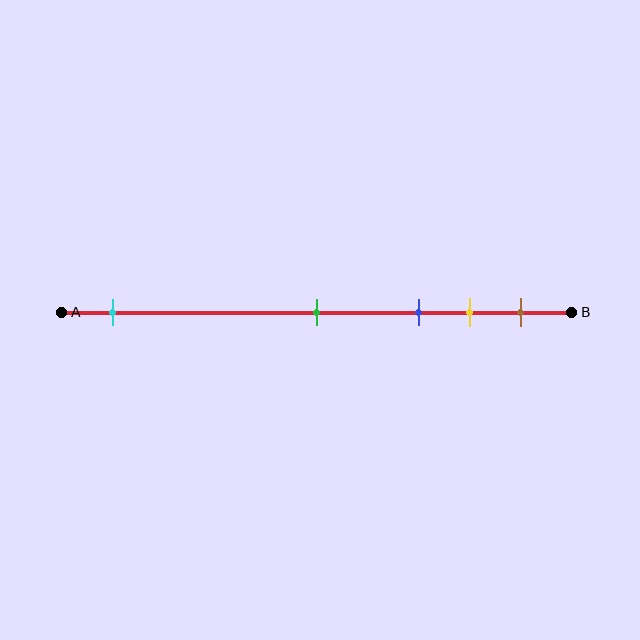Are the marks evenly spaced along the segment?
No, the marks are not evenly spaced.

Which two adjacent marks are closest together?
The yellow and brown marks are the closest adjacent pair.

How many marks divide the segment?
There are 5 marks dividing the segment.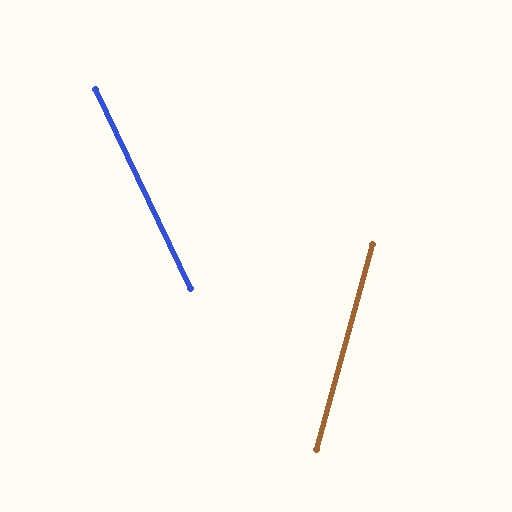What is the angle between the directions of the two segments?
Approximately 41 degrees.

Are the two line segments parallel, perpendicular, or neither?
Neither parallel nor perpendicular — they differ by about 41°.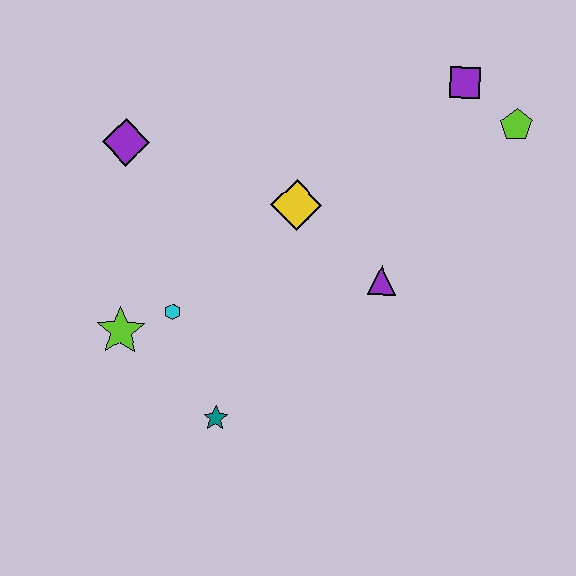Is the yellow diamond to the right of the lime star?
Yes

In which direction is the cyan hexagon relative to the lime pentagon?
The cyan hexagon is to the left of the lime pentagon.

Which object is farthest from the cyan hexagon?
The lime pentagon is farthest from the cyan hexagon.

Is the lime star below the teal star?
No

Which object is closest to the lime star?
The cyan hexagon is closest to the lime star.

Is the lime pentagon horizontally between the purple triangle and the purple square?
No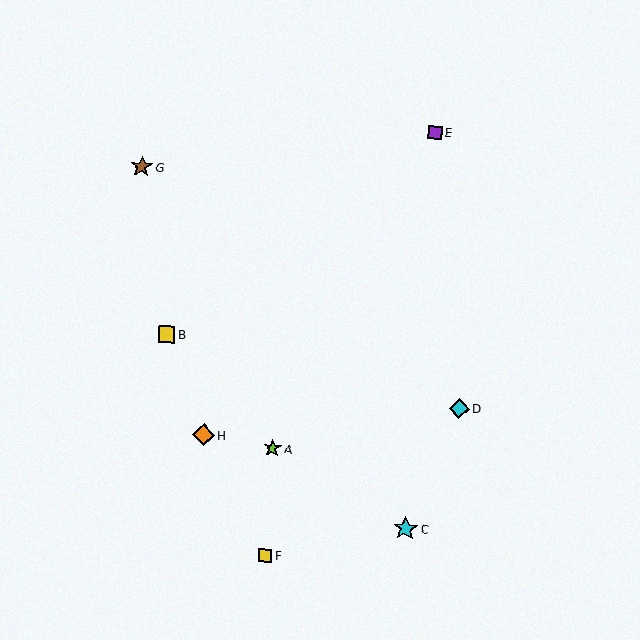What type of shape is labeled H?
Shape H is an orange diamond.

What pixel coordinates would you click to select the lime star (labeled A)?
Click at (272, 448) to select the lime star A.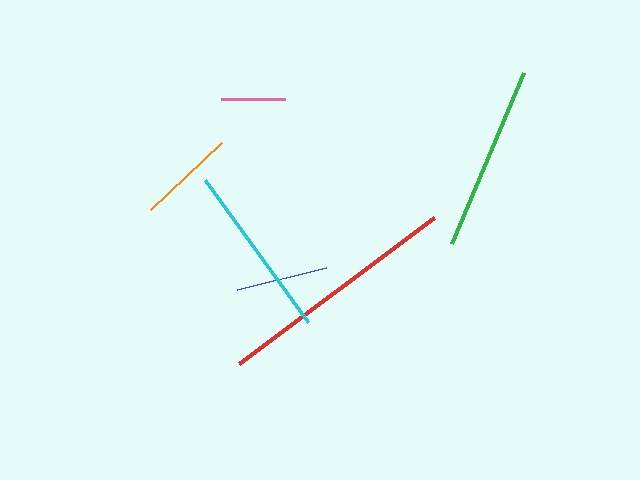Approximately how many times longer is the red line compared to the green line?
The red line is approximately 1.3 times the length of the green line.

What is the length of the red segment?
The red segment is approximately 243 pixels long.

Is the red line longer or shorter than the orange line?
The red line is longer than the orange line.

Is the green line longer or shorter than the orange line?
The green line is longer than the orange line.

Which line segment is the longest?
The red line is the longest at approximately 243 pixels.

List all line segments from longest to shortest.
From longest to shortest: red, green, cyan, orange, blue, pink.